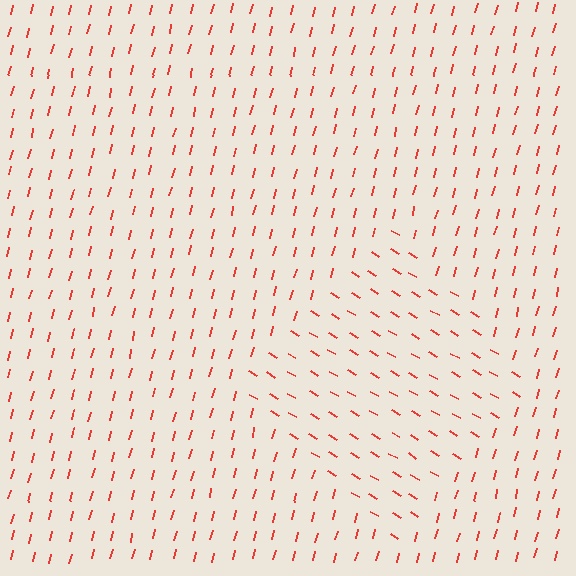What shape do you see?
I see a diamond.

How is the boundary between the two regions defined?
The boundary is defined purely by a change in line orientation (approximately 74 degrees difference). All lines are the same color and thickness.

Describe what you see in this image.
The image is filled with small red line segments. A diamond region in the image has lines oriented differently from the surrounding lines, creating a visible texture boundary.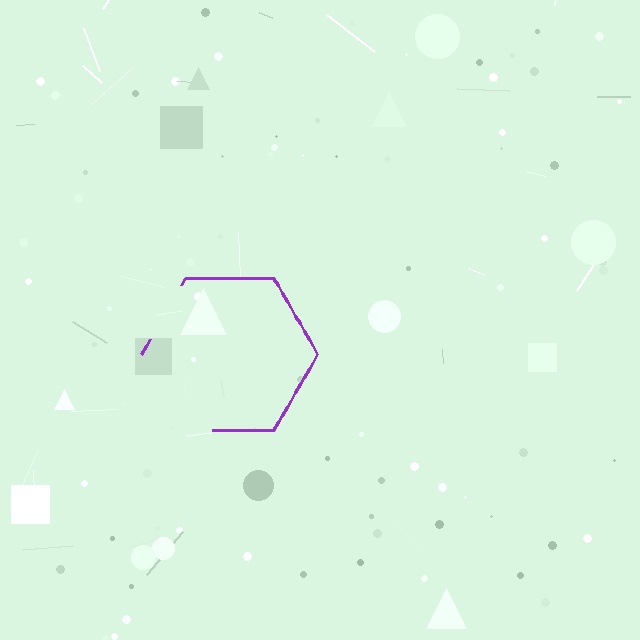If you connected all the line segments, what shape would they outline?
They would outline a hexagon.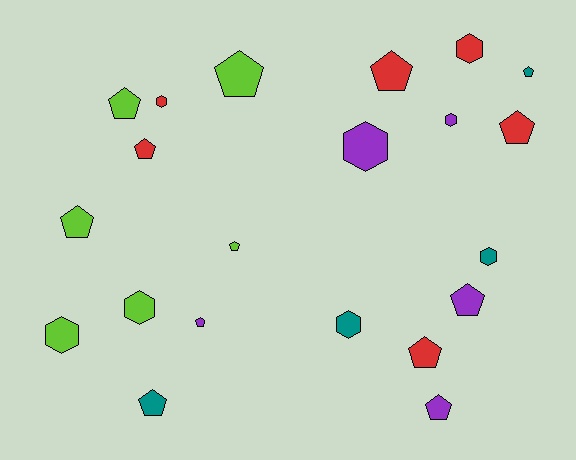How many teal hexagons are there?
There are 2 teal hexagons.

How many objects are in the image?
There are 21 objects.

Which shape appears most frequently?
Pentagon, with 13 objects.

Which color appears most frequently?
Lime, with 6 objects.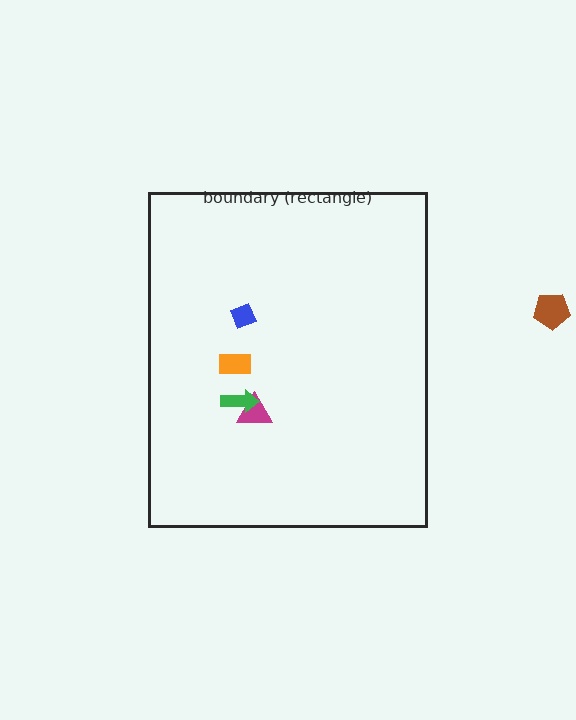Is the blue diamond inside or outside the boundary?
Inside.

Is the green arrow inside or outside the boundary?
Inside.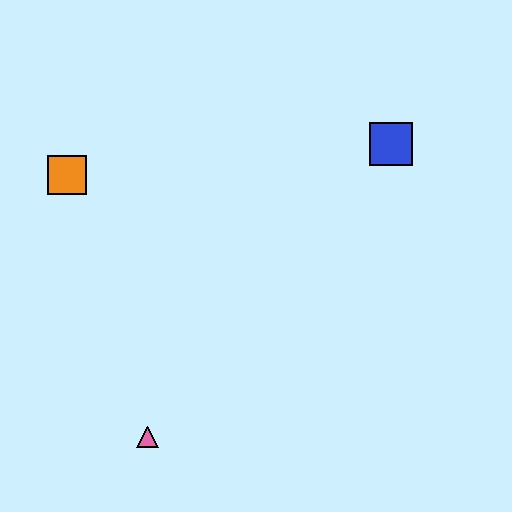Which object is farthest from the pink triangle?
The blue square is farthest from the pink triangle.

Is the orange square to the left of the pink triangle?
Yes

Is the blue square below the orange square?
No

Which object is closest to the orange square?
The pink triangle is closest to the orange square.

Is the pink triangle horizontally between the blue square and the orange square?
Yes